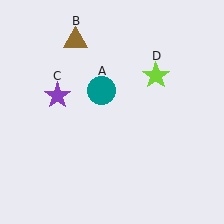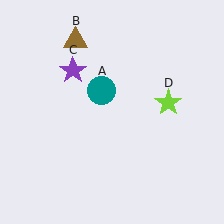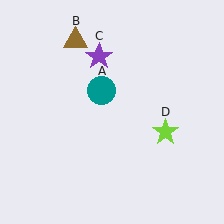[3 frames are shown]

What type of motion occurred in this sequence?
The purple star (object C), lime star (object D) rotated clockwise around the center of the scene.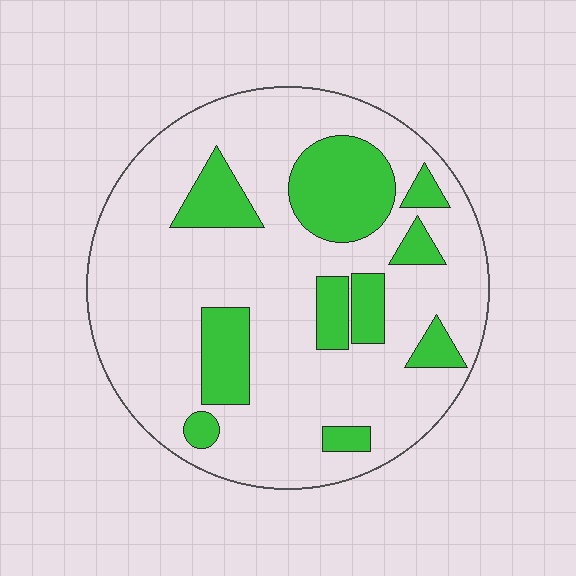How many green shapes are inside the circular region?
10.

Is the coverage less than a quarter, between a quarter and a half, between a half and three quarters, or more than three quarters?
Less than a quarter.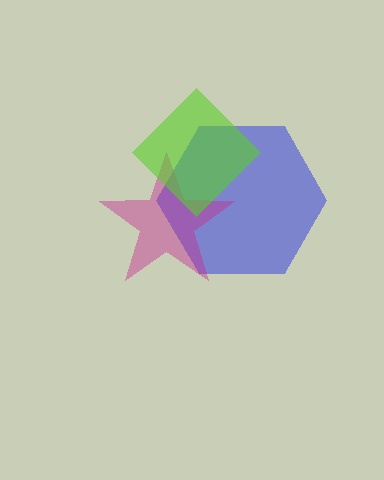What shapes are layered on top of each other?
The layered shapes are: a blue hexagon, a magenta star, a lime diamond.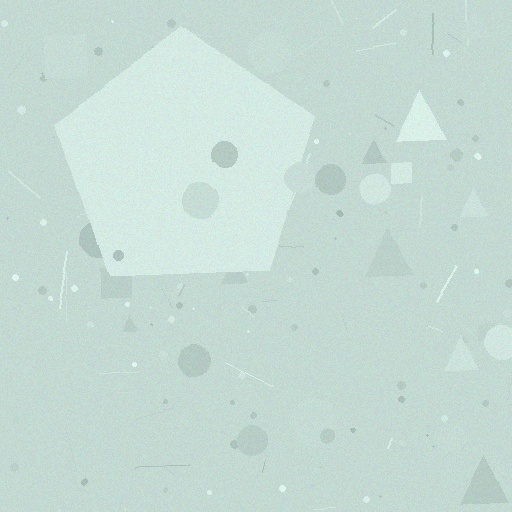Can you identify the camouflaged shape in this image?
The camouflaged shape is a pentagon.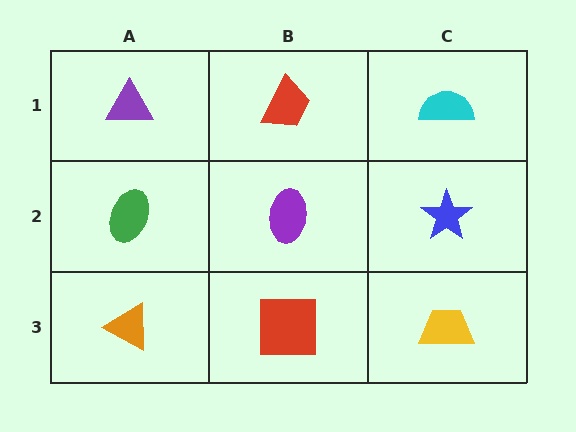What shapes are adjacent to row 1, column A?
A green ellipse (row 2, column A), a red trapezoid (row 1, column B).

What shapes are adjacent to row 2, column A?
A purple triangle (row 1, column A), an orange triangle (row 3, column A), a purple ellipse (row 2, column B).